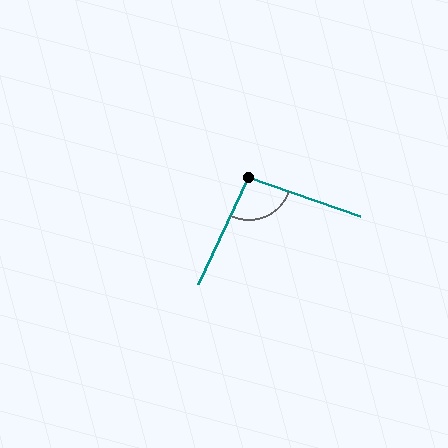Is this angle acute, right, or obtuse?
It is obtuse.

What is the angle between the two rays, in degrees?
Approximately 96 degrees.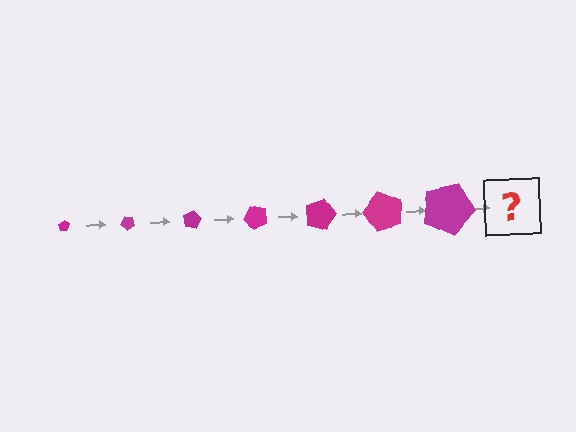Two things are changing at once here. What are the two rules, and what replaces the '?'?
The two rules are that the pentagon grows larger each step and it rotates 40 degrees each step. The '?' should be a pentagon, larger than the previous one and rotated 280 degrees from the start.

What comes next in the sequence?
The next element should be a pentagon, larger than the previous one and rotated 280 degrees from the start.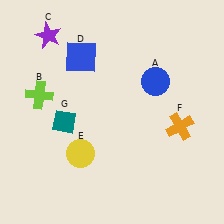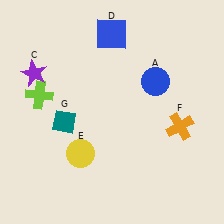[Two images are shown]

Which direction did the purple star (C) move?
The purple star (C) moved down.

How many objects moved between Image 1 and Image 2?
2 objects moved between the two images.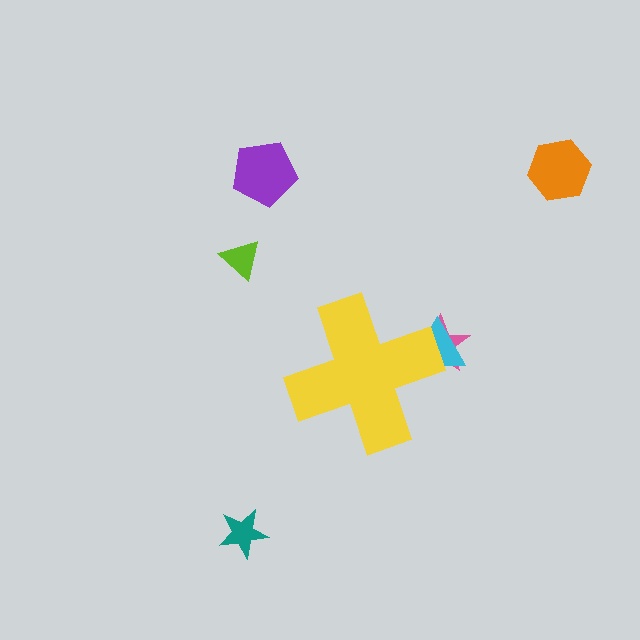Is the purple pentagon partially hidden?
No, the purple pentagon is fully visible.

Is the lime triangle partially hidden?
No, the lime triangle is fully visible.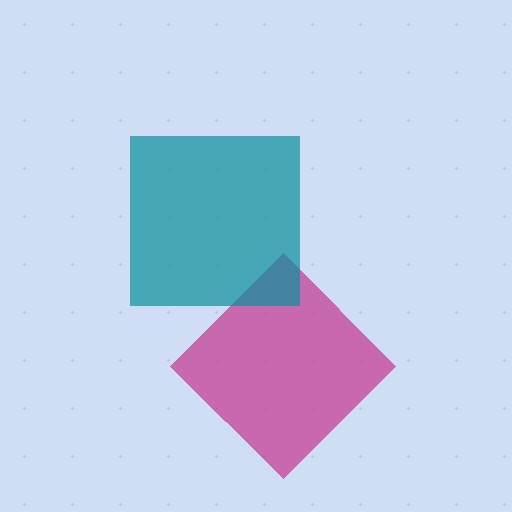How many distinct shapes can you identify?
There are 2 distinct shapes: a magenta diamond, a teal square.